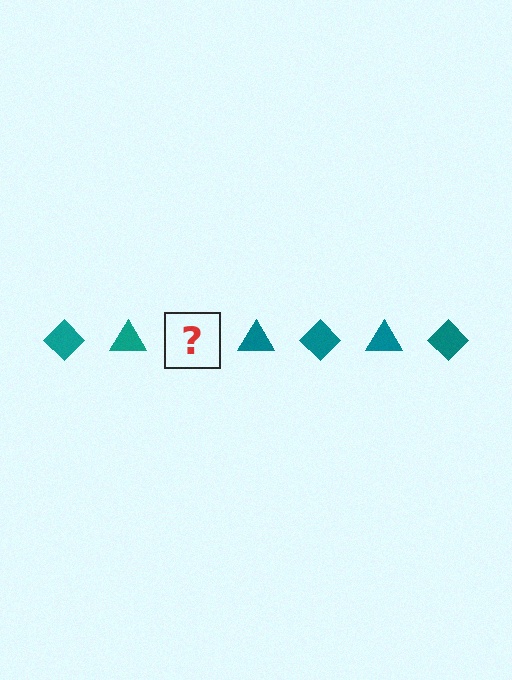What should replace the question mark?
The question mark should be replaced with a teal diamond.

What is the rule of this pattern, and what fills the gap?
The rule is that the pattern cycles through diamond, triangle shapes in teal. The gap should be filled with a teal diamond.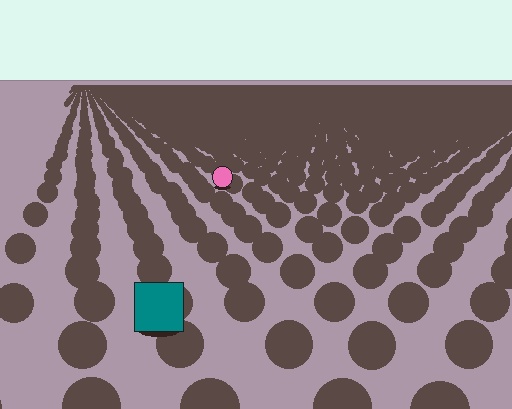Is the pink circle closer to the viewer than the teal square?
No. The teal square is closer — you can tell from the texture gradient: the ground texture is coarser near it.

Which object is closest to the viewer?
The teal square is closest. The texture marks near it are larger and more spread out.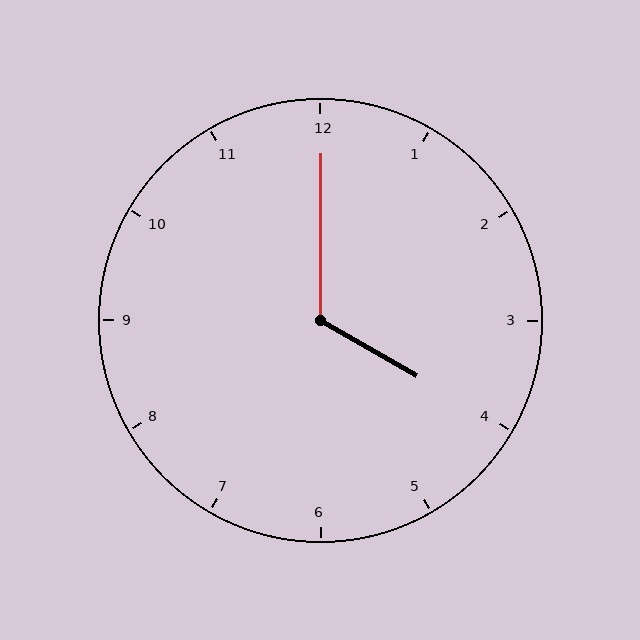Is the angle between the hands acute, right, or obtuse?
It is obtuse.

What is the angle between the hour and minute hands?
Approximately 120 degrees.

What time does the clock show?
4:00.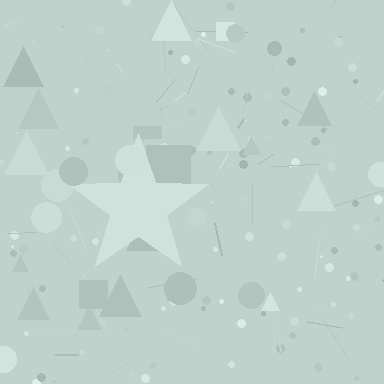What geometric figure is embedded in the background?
A star is embedded in the background.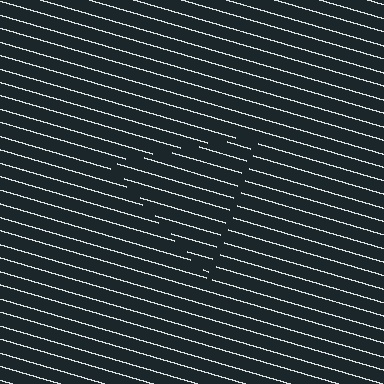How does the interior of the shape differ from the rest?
The interior of the shape contains the same grating, shifted by half a period — the contour is defined by the phase discontinuity where line-ends from the inner and outer gratings abut.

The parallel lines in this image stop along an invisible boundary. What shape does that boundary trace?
An illusory triangle. The interior of the shape contains the same grating, shifted by half a period — the contour is defined by the phase discontinuity where line-ends from the inner and outer gratings abut.